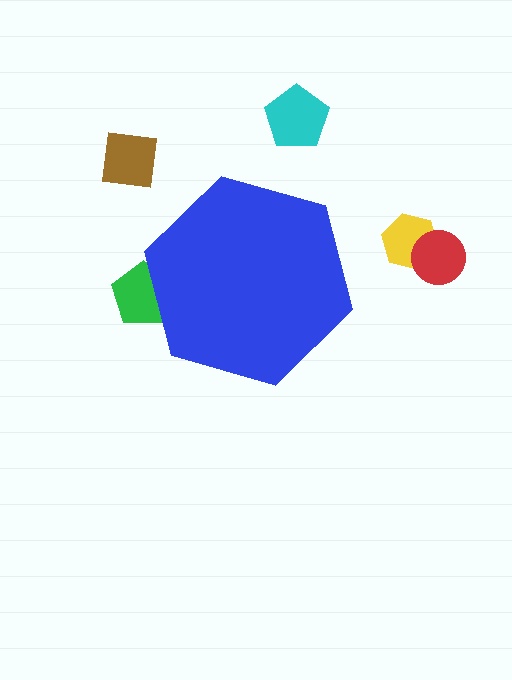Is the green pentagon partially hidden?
Yes, the green pentagon is partially hidden behind the blue hexagon.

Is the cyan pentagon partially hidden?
No, the cyan pentagon is fully visible.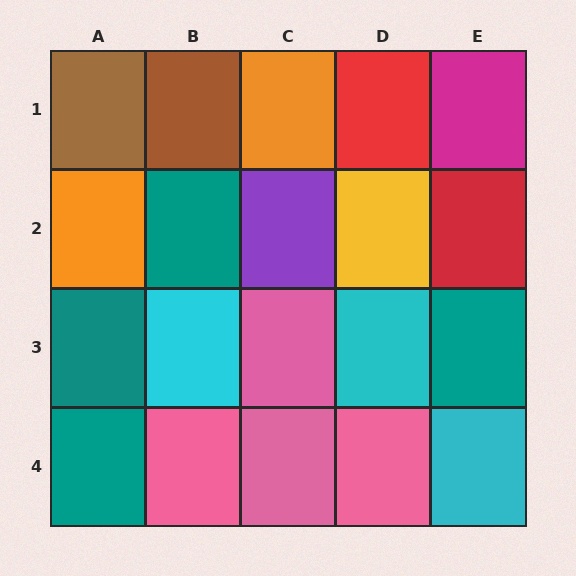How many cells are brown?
2 cells are brown.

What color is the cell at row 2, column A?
Orange.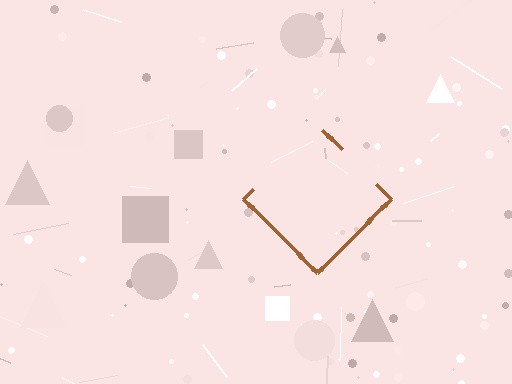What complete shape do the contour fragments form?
The contour fragments form a diamond.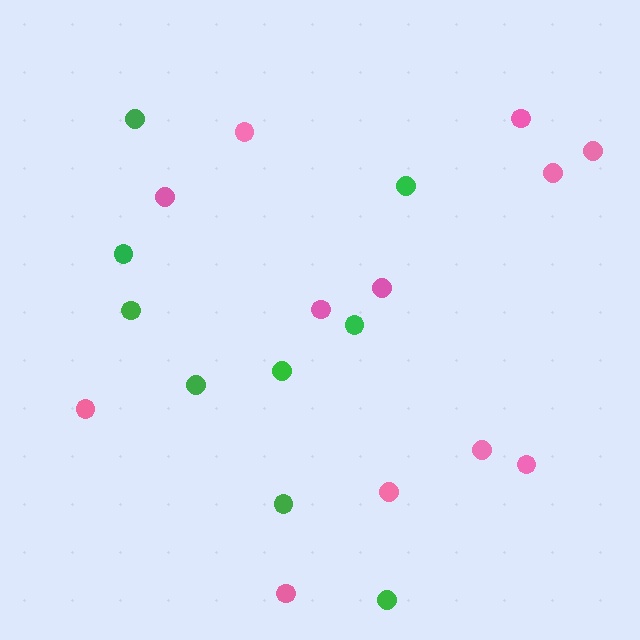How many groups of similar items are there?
There are 2 groups: one group of green circles (9) and one group of pink circles (12).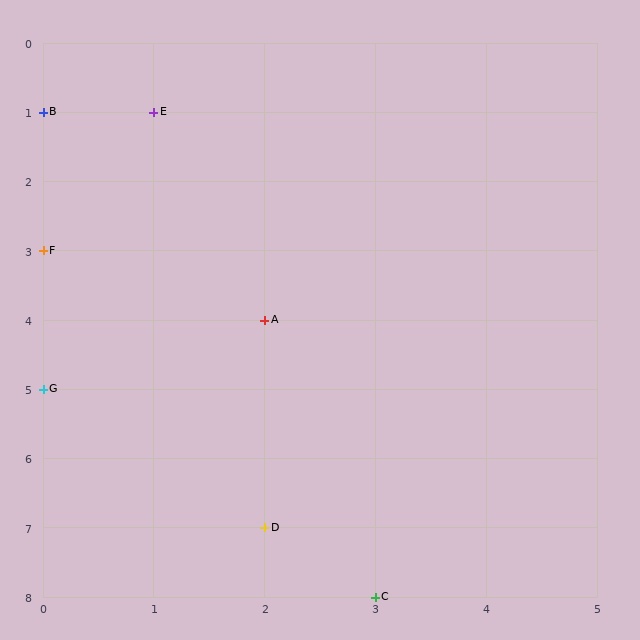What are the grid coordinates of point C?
Point C is at grid coordinates (3, 8).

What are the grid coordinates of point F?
Point F is at grid coordinates (0, 3).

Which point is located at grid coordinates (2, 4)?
Point A is at (2, 4).